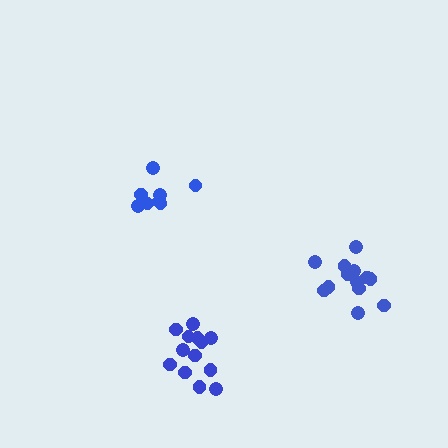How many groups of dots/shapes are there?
There are 3 groups.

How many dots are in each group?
Group 1: 13 dots, Group 2: 8 dots, Group 3: 13 dots (34 total).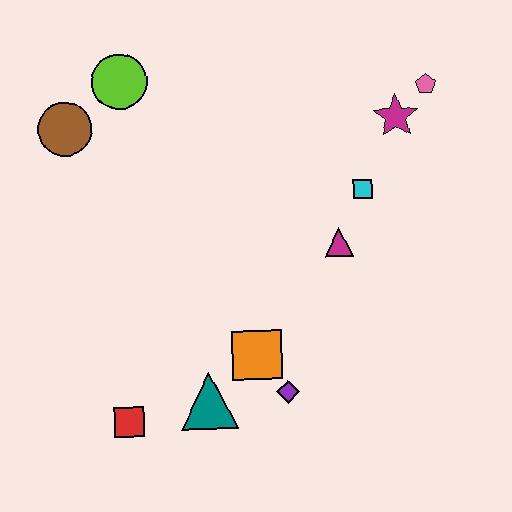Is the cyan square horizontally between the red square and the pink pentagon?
Yes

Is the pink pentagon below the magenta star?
No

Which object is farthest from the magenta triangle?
The brown circle is farthest from the magenta triangle.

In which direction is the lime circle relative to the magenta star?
The lime circle is to the left of the magenta star.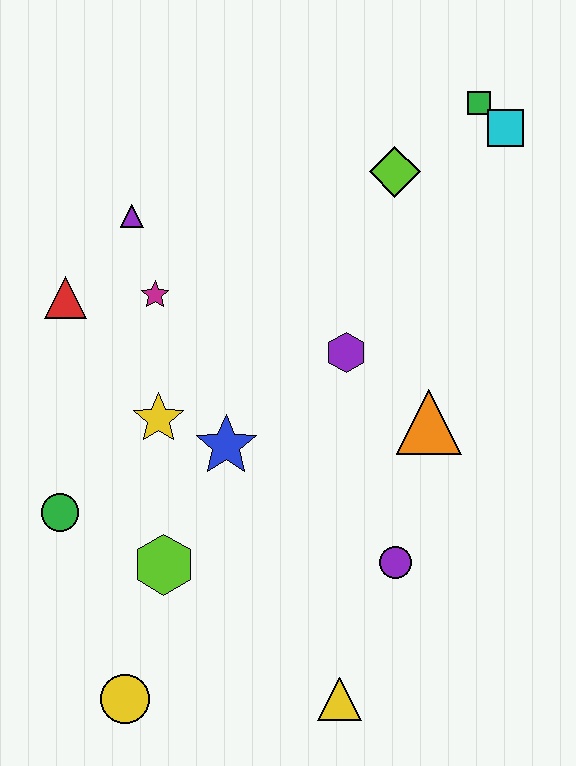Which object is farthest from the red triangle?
The yellow triangle is farthest from the red triangle.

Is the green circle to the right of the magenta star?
No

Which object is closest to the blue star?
The yellow star is closest to the blue star.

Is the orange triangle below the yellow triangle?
No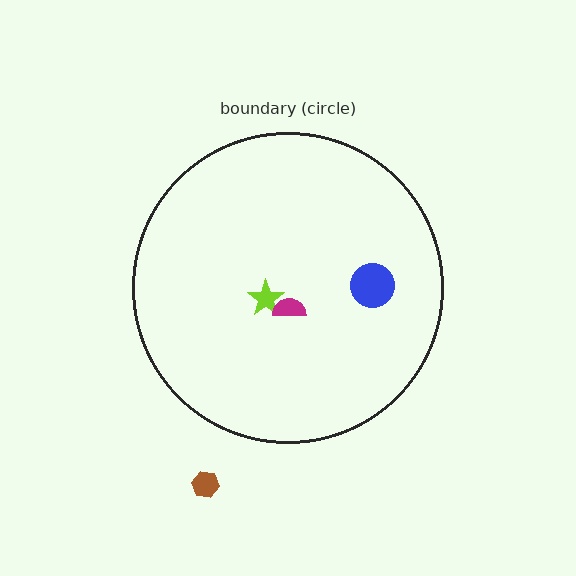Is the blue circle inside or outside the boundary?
Inside.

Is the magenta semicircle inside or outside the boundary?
Inside.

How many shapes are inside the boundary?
3 inside, 1 outside.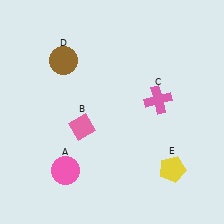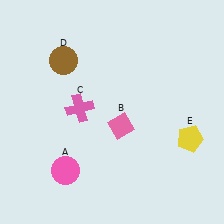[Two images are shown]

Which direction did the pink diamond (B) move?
The pink diamond (B) moved right.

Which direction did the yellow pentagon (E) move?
The yellow pentagon (E) moved up.